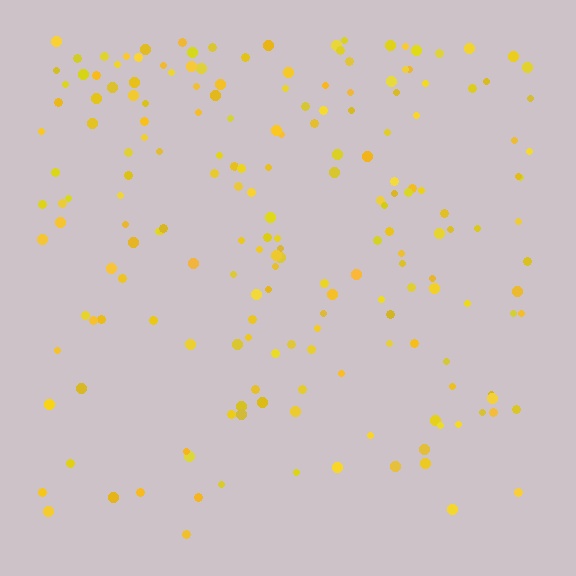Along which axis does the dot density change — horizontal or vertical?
Vertical.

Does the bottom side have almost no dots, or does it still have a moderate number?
Still a moderate number, just noticeably fewer than the top.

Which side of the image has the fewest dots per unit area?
The bottom.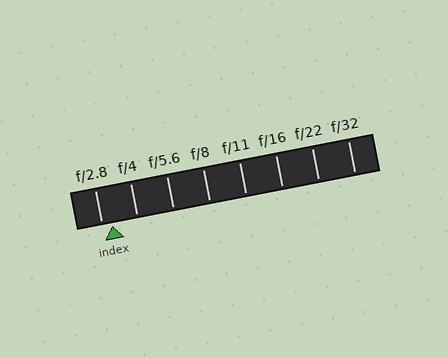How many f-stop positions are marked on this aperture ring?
There are 8 f-stop positions marked.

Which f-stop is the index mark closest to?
The index mark is closest to f/2.8.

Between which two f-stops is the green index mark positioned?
The index mark is between f/2.8 and f/4.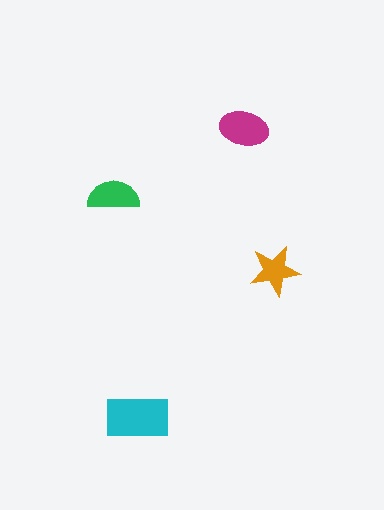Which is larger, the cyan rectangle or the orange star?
The cyan rectangle.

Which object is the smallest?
The orange star.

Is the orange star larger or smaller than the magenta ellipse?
Smaller.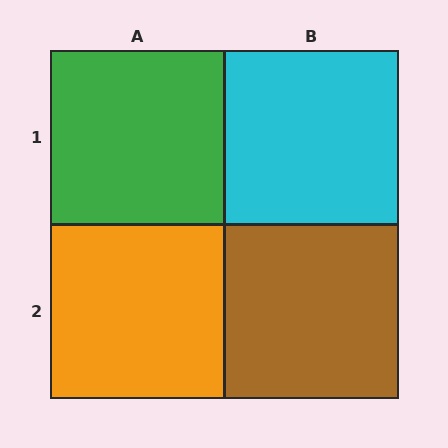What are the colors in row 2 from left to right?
Orange, brown.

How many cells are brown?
1 cell is brown.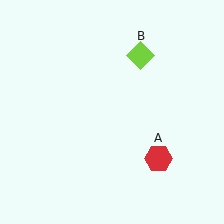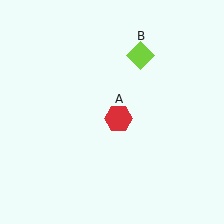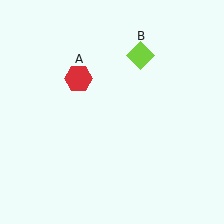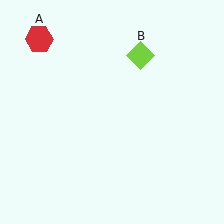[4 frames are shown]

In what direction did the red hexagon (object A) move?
The red hexagon (object A) moved up and to the left.